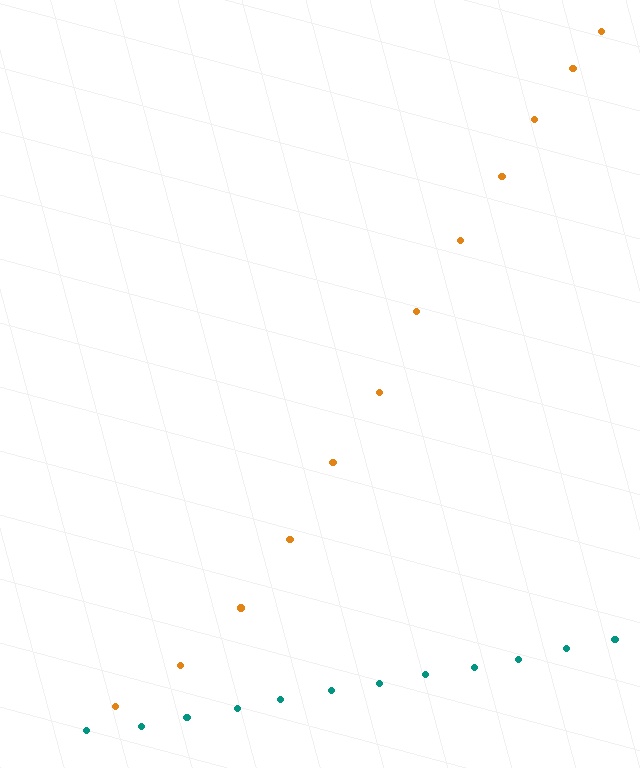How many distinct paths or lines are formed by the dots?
There are 2 distinct paths.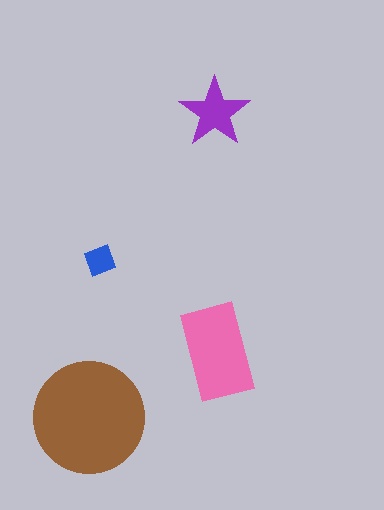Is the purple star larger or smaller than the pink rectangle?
Smaller.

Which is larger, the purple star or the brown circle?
The brown circle.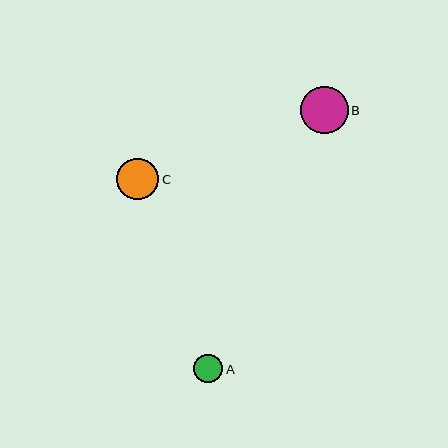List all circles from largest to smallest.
From largest to smallest: B, C, A.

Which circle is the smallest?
Circle A is the smallest with a size of approximately 29 pixels.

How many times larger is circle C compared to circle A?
Circle C is approximately 1.5 times the size of circle A.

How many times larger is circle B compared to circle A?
Circle B is approximately 1.7 times the size of circle A.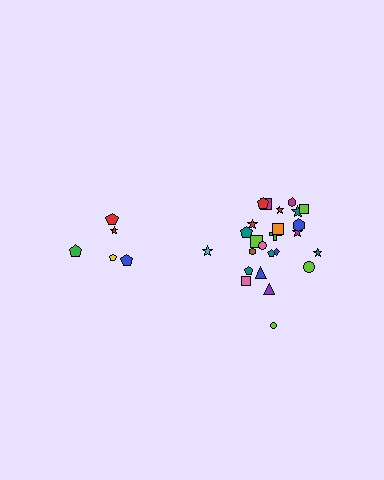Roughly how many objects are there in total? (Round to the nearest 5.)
Roughly 30 objects in total.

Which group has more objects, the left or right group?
The right group.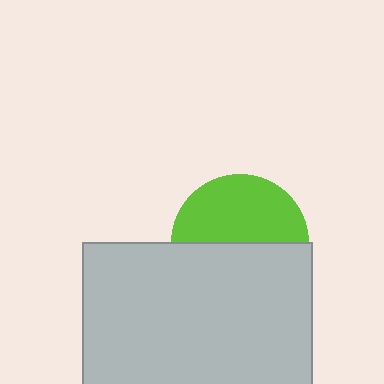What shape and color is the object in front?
The object in front is a light gray rectangle.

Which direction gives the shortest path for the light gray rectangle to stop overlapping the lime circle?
Moving down gives the shortest separation.